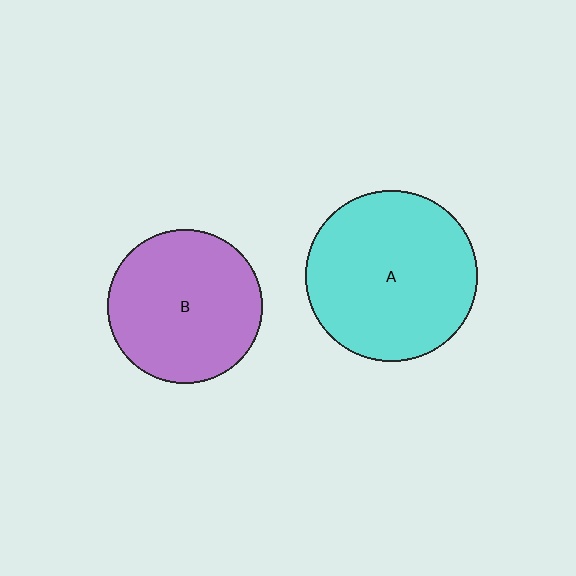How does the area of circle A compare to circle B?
Approximately 1.2 times.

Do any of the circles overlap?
No, none of the circles overlap.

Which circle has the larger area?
Circle A (cyan).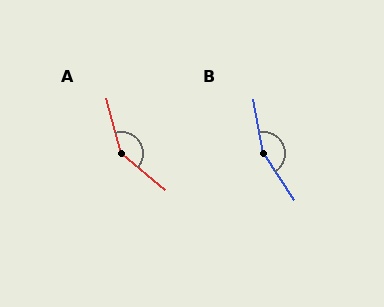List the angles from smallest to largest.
A (144°), B (157°).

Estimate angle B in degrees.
Approximately 157 degrees.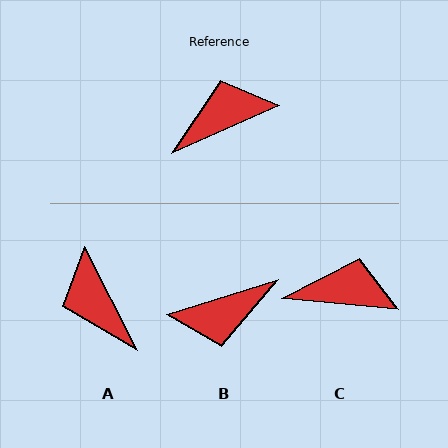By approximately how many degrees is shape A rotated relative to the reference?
Approximately 93 degrees counter-clockwise.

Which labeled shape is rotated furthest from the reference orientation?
B, about 174 degrees away.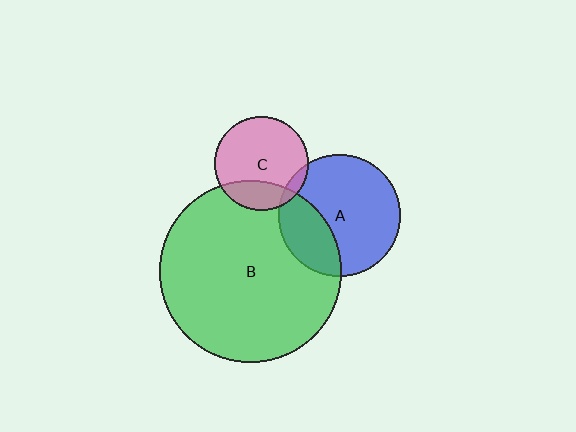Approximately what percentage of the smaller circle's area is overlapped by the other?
Approximately 30%.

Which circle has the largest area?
Circle B (green).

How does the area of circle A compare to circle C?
Approximately 1.7 times.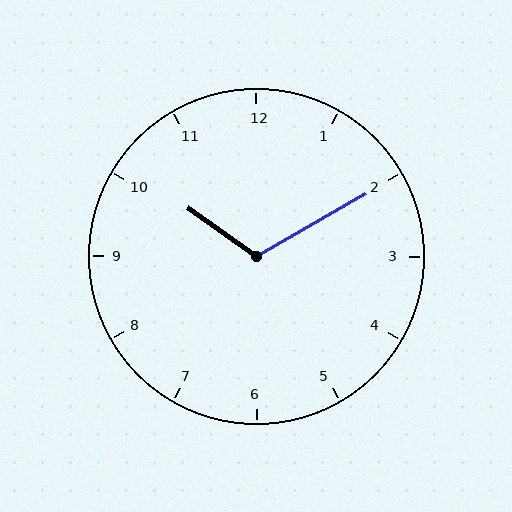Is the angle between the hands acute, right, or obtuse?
It is obtuse.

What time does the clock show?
10:10.